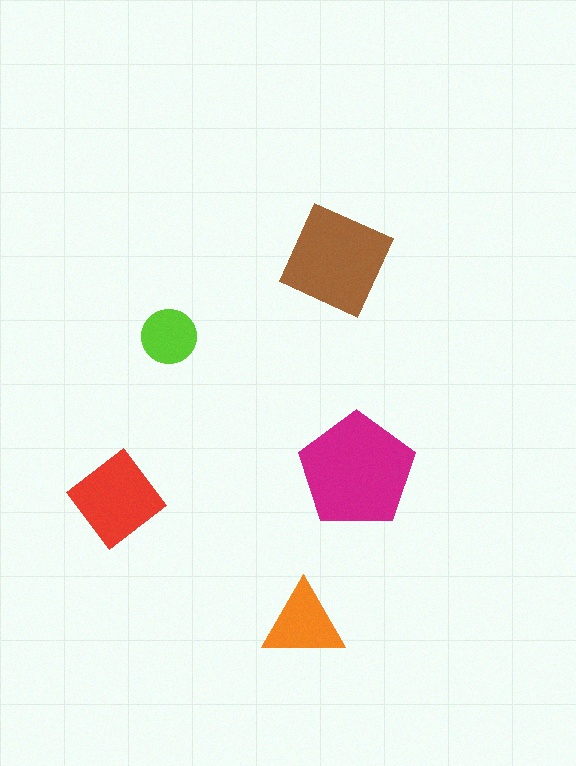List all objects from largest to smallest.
The magenta pentagon, the brown square, the red diamond, the orange triangle, the lime circle.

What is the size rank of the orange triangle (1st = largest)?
4th.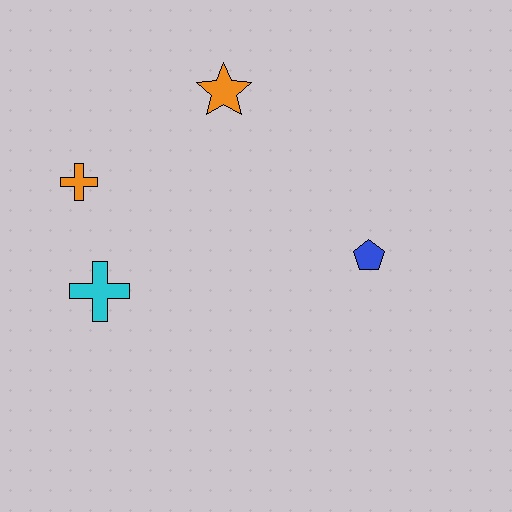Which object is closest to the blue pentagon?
The orange star is closest to the blue pentagon.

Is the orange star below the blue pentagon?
No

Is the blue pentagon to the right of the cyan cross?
Yes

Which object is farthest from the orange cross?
The blue pentagon is farthest from the orange cross.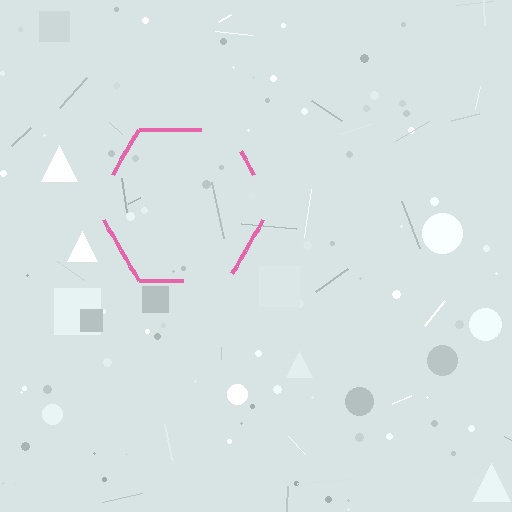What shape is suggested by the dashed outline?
The dashed outline suggests a hexagon.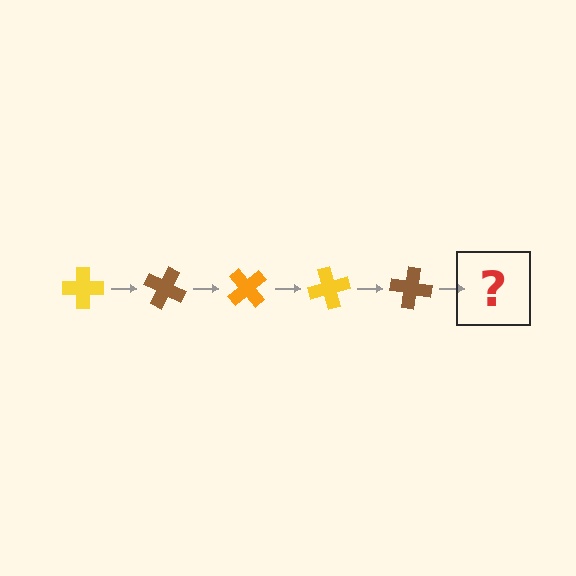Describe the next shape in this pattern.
It should be an orange cross, rotated 125 degrees from the start.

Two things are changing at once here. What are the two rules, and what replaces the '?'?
The two rules are that it rotates 25 degrees each step and the color cycles through yellow, brown, and orange. The '?' should be an orange cross, rotated 125 degrees from the start.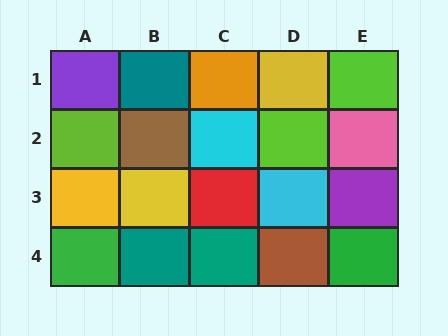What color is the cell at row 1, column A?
Purple.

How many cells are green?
2 cells are green.